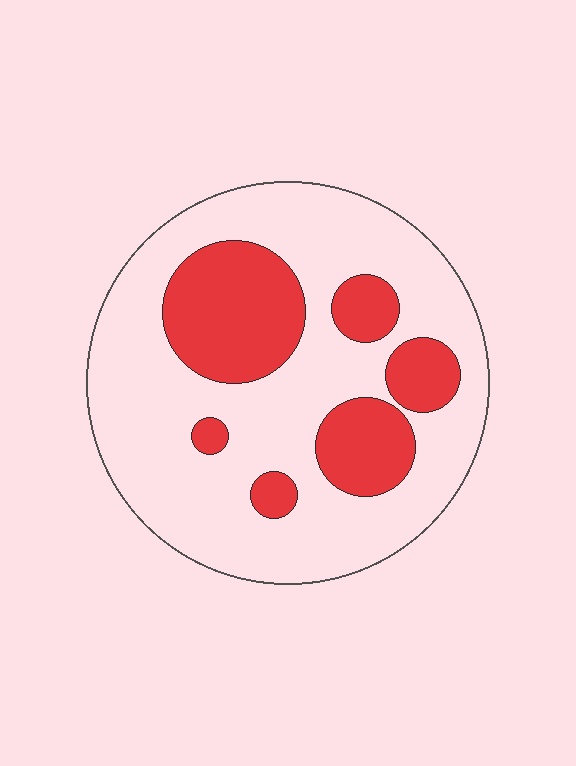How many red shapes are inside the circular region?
6.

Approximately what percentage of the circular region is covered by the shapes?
Approximately 30%.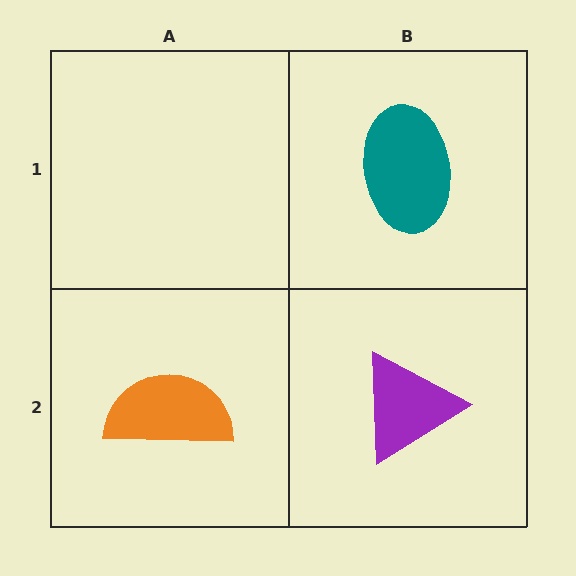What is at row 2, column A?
An orange semicircle.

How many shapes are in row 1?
1 shape.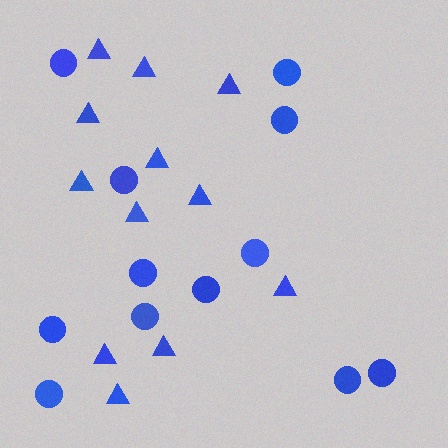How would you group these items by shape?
There are 2 groups: one group of circles (12) and one group of triangles (12).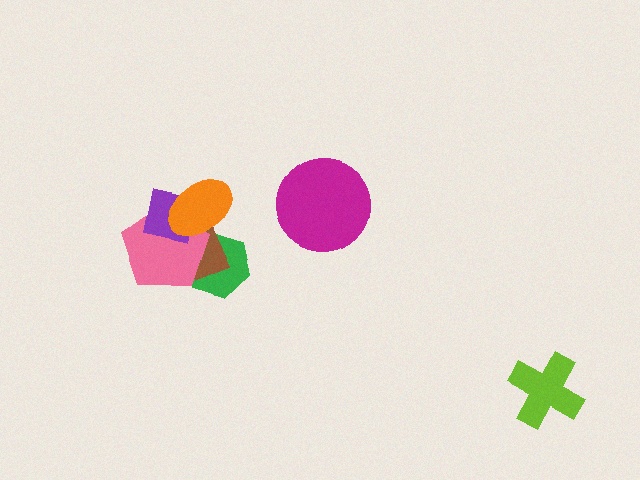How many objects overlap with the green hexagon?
3 objects overlap with the green hexagon.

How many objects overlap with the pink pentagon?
4 objects overlap with the pink pentagon.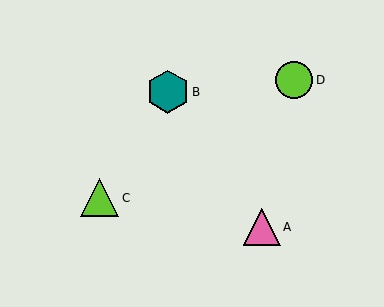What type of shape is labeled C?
Shape C is a lime triangle.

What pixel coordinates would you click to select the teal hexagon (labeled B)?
Click at (168, 92) to select the teal hexagon B.